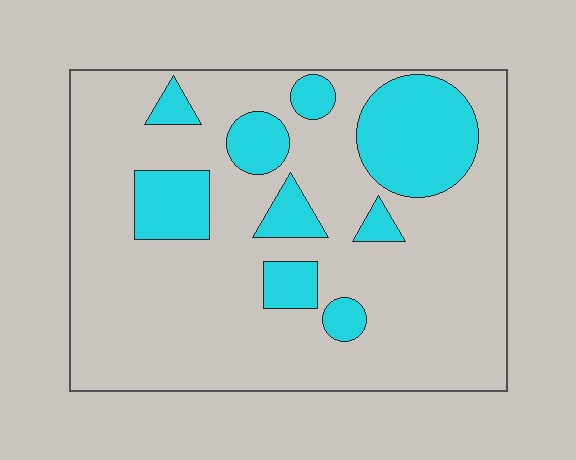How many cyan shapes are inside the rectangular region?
9.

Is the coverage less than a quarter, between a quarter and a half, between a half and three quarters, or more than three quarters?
Less than a quarter.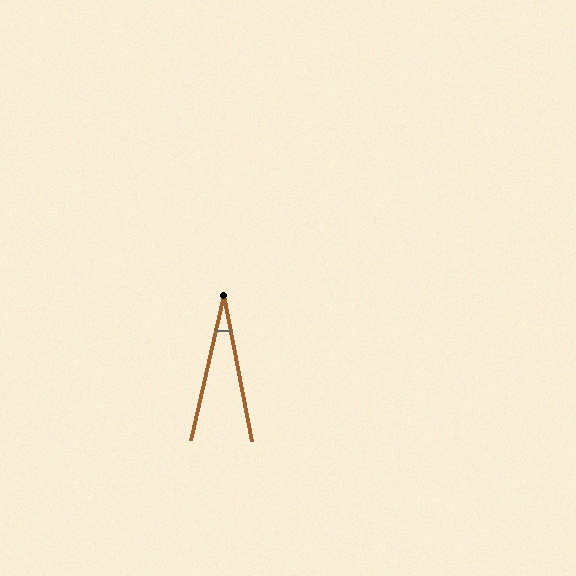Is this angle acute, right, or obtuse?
It is acute.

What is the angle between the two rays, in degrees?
Approximately 24 degrees.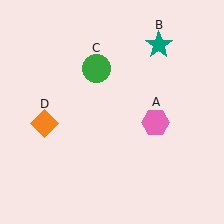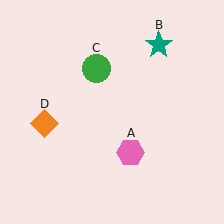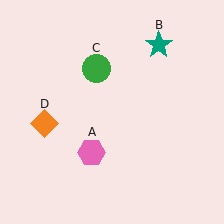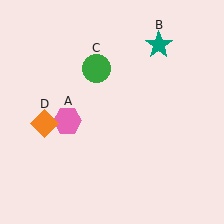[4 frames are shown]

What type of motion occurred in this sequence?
The pink hexagon (object A) rotated clockwise around the center of the scene.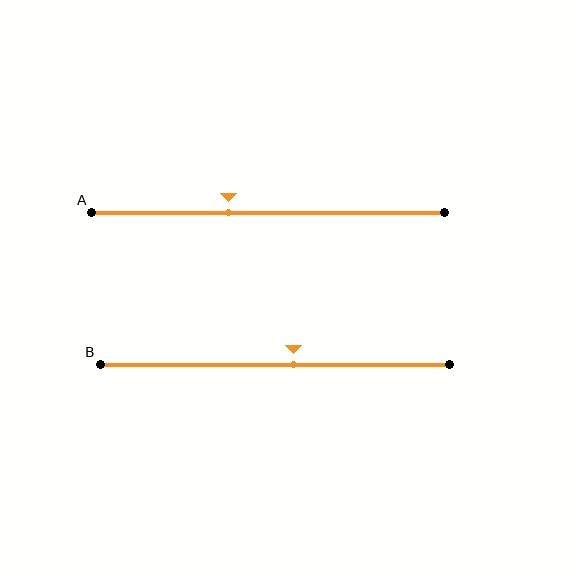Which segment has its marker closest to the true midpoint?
Segment B has its marker closest to the true midpoint.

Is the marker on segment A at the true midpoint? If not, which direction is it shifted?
No, the marker on segment A is shifted to the left by about 11% of the segment length.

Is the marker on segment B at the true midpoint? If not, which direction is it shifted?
No, the marker on segment B is shifted to the right by about 5% of the segment length.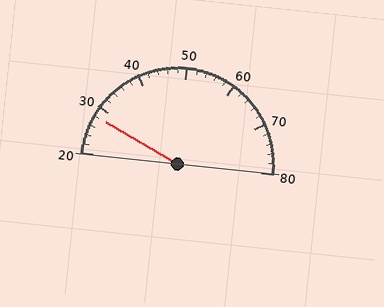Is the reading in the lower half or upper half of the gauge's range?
The reading is in the lower half of the range (20 to 80).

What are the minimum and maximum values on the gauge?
The gauge ranges from 20 to 80.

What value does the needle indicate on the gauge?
The needle indicates approximately 28.